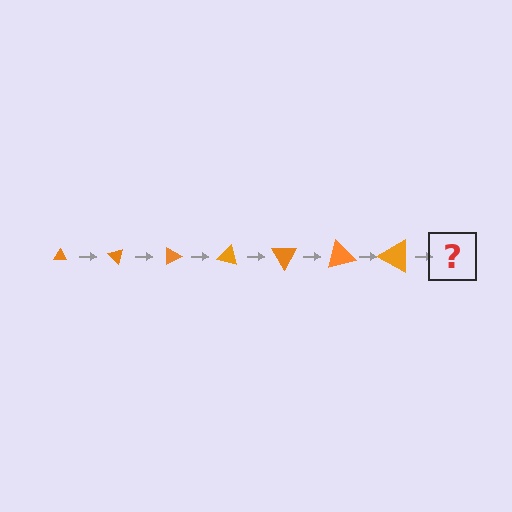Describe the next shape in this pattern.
It should be a triangle, larger than the previous one and rotated 315 degrees from the start.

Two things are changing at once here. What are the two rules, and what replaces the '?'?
The two rules are that the triangle grows larger each step and it rotates 45 degrees each step. The '?' should be a triangle, larger than the previous one and rotated 315 degrees from the start.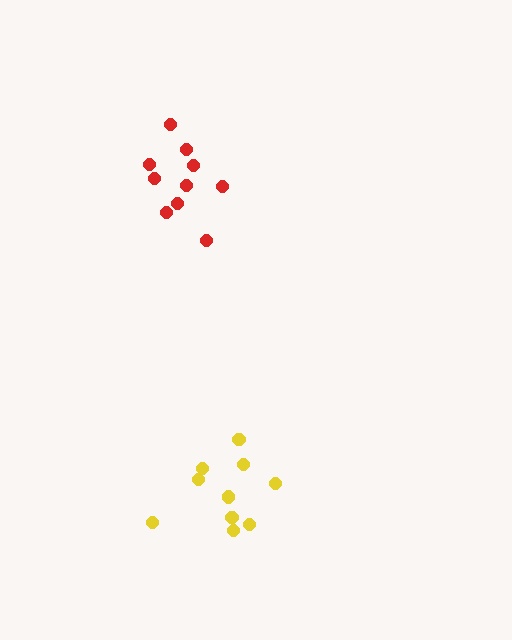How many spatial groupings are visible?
There are 2 spatial groupings.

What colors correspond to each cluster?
The clusters are colored: yellow, red.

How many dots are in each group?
Group 1: 10 dots, Group 2: 10 dots (20 total).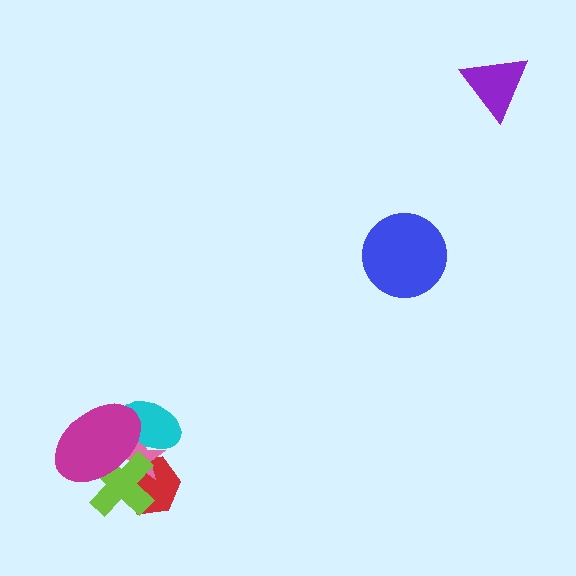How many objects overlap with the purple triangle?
0 objects overlap with the purple triangle.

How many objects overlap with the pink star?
4 objects overlap with the pink star.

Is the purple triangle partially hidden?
No, no other shape covers it.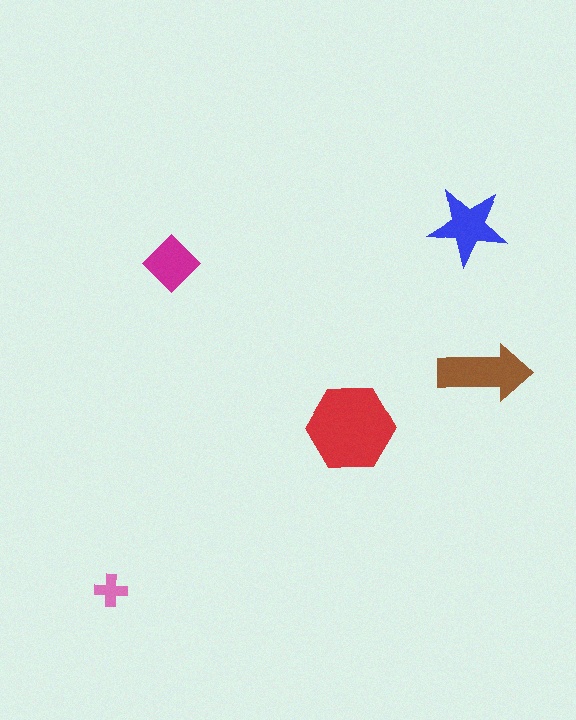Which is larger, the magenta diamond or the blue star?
The blue star.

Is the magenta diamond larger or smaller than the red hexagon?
Smaller.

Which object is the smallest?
The pink cross.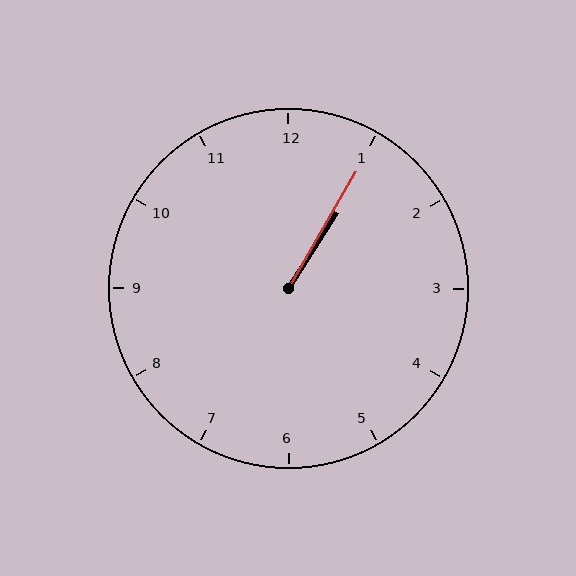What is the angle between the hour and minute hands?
Approximately 2 degrees.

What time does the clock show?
1:05.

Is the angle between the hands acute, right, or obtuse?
It is acute.